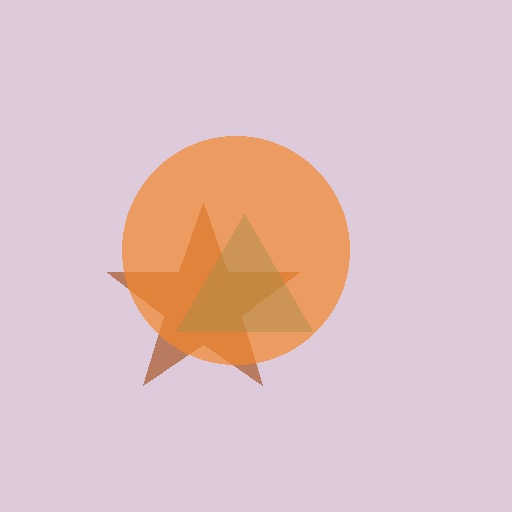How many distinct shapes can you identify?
There are 3 distinct shapes: a brown star, a teal triangle, an orange circle.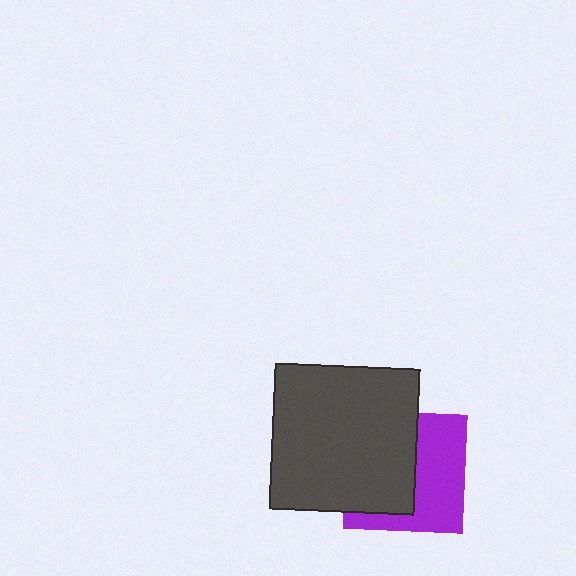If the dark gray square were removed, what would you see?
You would see the complete purple square.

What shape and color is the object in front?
The object in front is a dark gray square.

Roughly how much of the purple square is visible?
About half of it is visible (roughly 50%).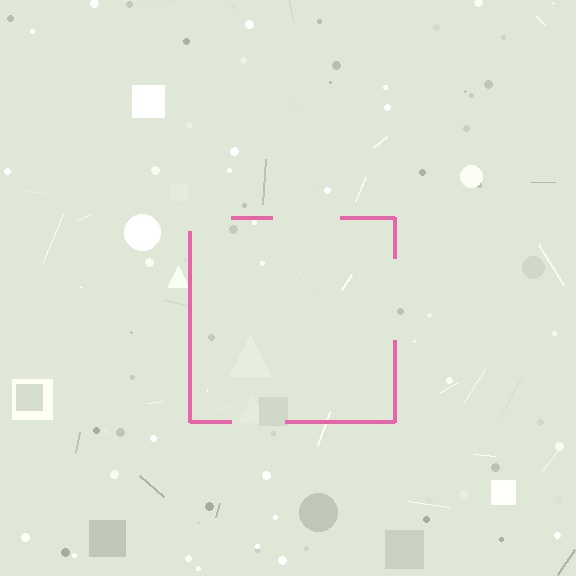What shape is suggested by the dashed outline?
The dashed outline suggests a square.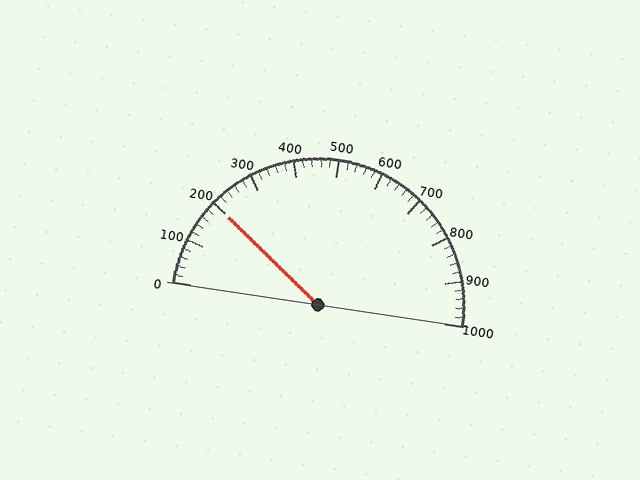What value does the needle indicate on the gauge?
The needle indicates approximately 200.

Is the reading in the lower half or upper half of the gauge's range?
The reading is in the lower half of the range (0 to 1000).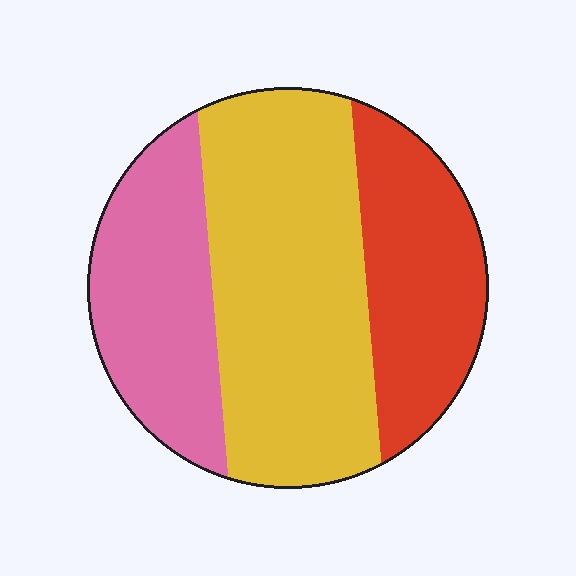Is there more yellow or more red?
Yellow.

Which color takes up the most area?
Yellow, at roughly 50%.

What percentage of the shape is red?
Red takes up about one quarter (1/4) of the shape.